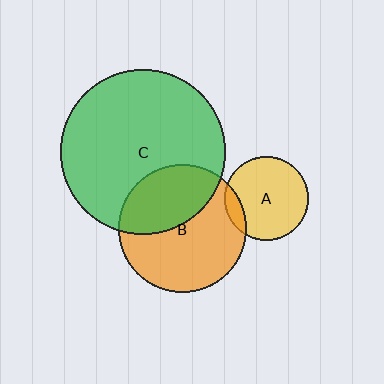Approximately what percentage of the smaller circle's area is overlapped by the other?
Approximately 10%.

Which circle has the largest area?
Circle C (green).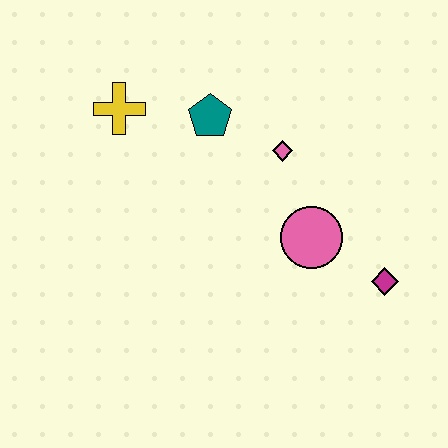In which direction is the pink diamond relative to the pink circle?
The pink diamond is above the pink circle.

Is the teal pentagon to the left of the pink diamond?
Yes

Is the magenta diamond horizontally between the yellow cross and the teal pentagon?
No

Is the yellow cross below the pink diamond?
No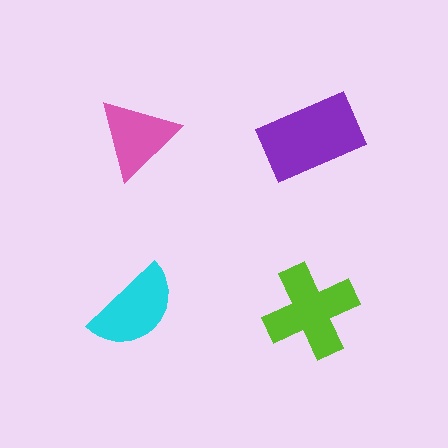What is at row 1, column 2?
A purple rectangle.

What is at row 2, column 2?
A lime cross.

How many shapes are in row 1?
2 shapes.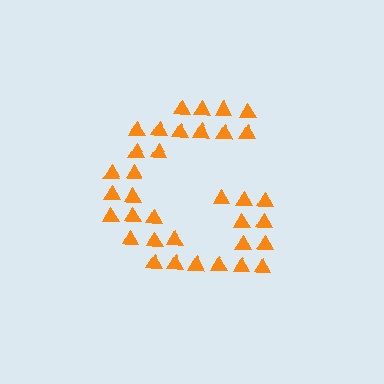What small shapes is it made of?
It is made of small triangles.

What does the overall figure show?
The overall figure shows the letter G.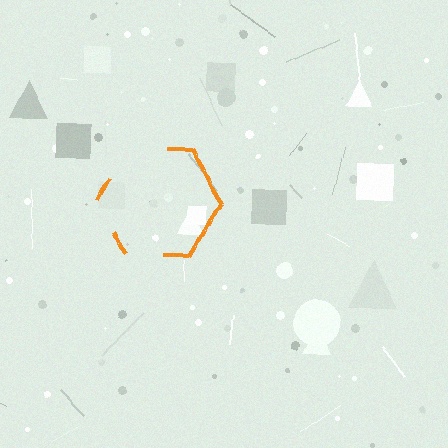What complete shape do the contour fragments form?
The contour fragments form a hexagon.